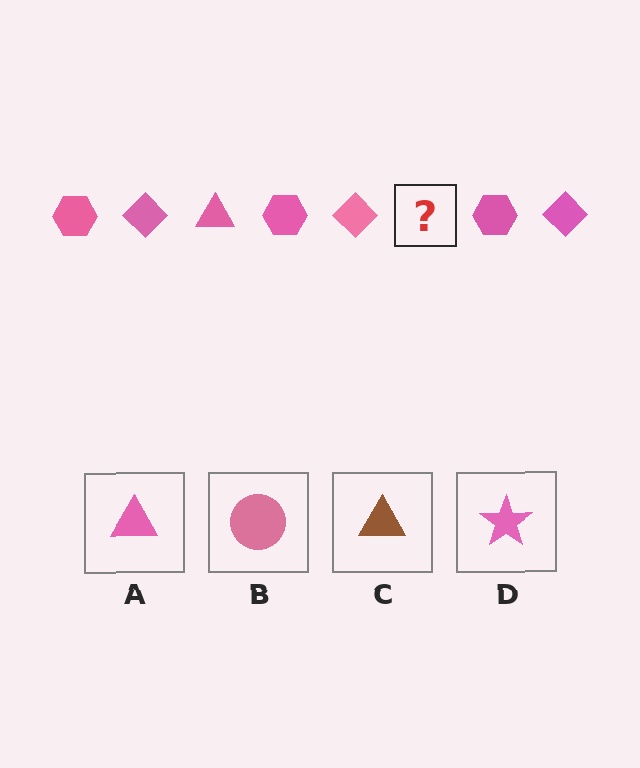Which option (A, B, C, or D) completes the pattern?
A.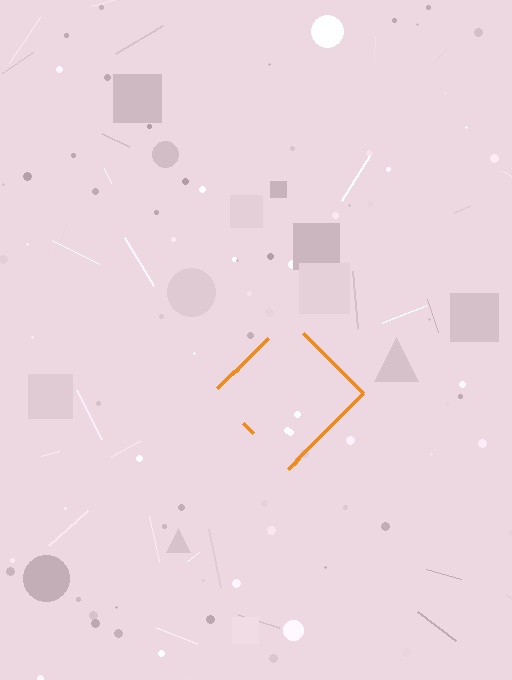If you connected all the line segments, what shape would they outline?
They would outline a diamond.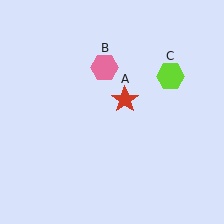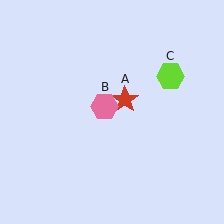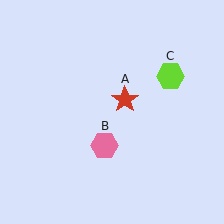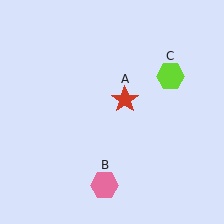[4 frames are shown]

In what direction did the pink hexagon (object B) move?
The pink hexagon (object B) moved down.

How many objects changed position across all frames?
1 object changed position: pink hexagon (object B).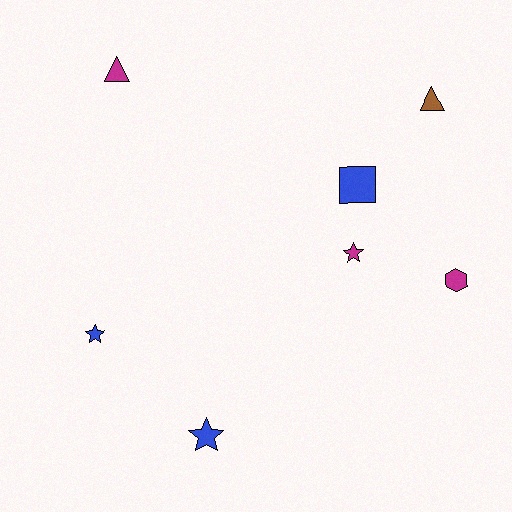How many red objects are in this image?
There are no red objects.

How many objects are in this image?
There are 7 objects.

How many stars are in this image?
There are 3 stars.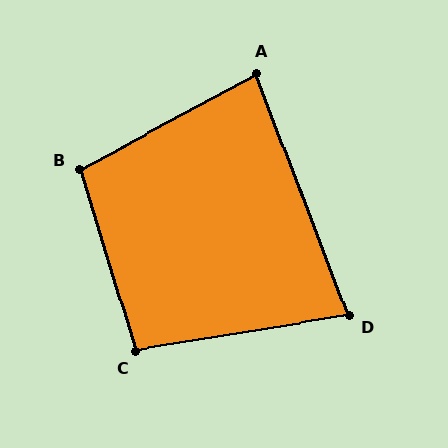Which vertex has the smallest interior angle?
D, at approximately 79 degrees.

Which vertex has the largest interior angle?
B, at approximately 101 degrees.